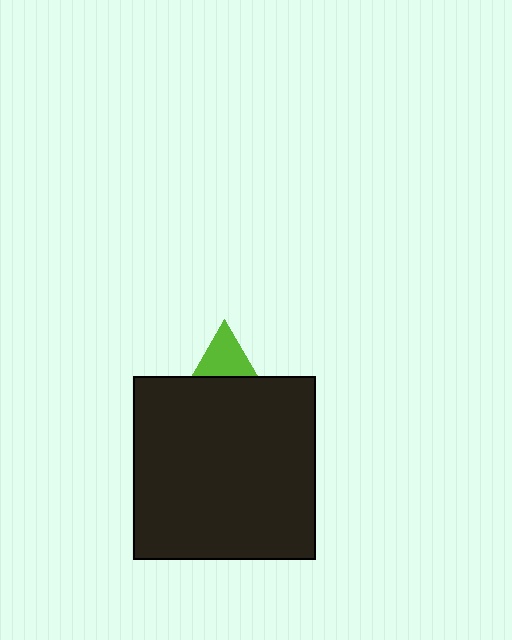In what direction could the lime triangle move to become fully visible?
The lime triangle could move up. That would shift it out from behind the black square entirely.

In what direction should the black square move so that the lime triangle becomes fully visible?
The black square should move down. That is the shortest direction to clear the overlap and leave the lime triangle fully visible.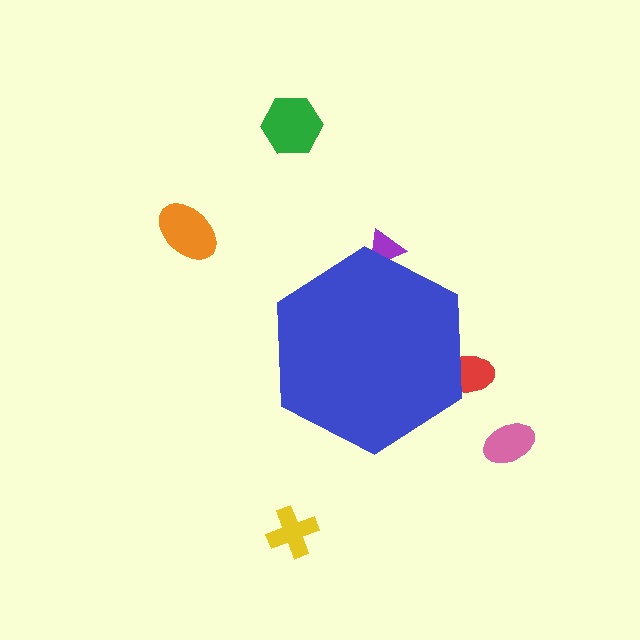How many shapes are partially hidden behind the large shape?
2 shapes are partially hidden.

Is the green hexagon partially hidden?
No, the green hexagon is fully visible.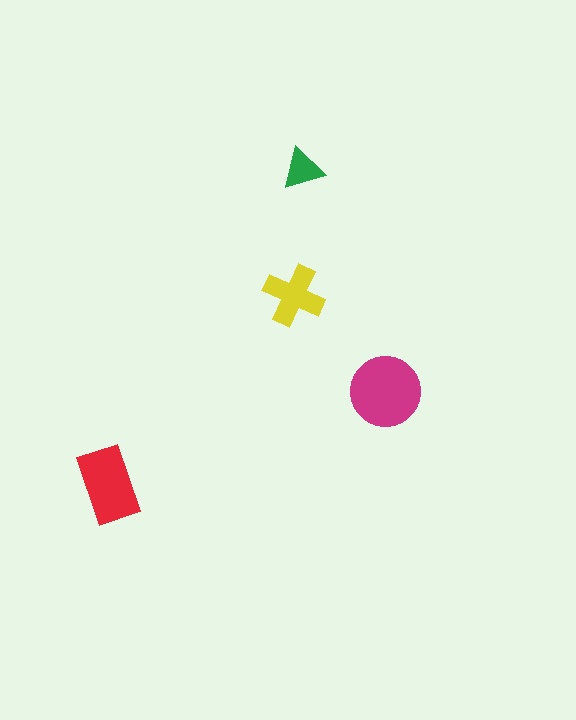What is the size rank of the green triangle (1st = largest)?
4th.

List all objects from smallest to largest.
The green triangle, the yellow cross, the red rectangle, the magenta circle.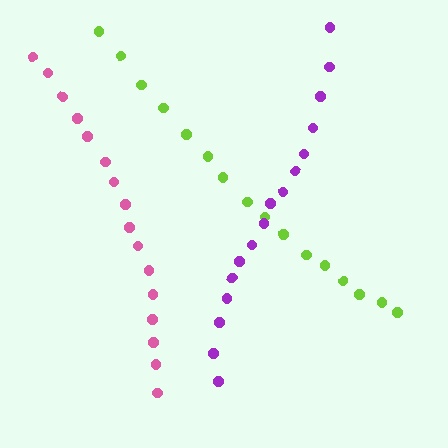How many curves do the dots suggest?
There are 3 distinct paths.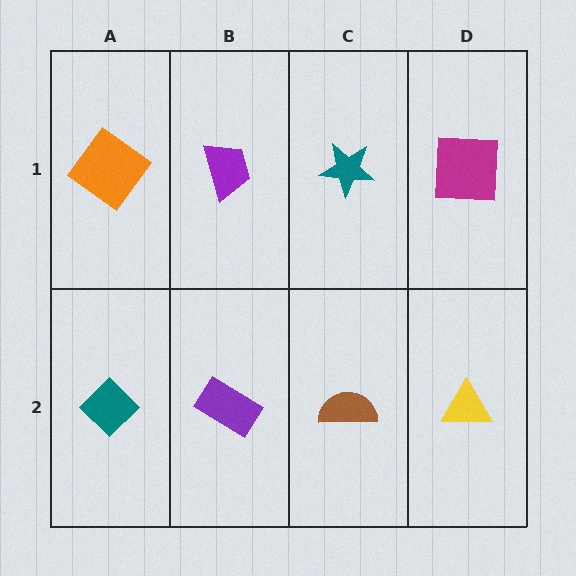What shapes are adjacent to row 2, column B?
A purple trapezoid (row 1, column B), a teal diamond (row 2, column A), a brown semicircle (row 2, column C).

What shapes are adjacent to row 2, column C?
A teal star (row 1, column C), a purple rectangle (row 2, column B), a yellow triangle (row 2, column D).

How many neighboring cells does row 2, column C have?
3.